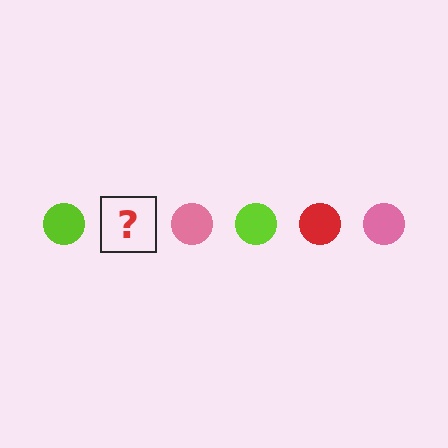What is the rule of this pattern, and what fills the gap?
The rule is that the pattern cycles through lime, red, pink circles. The gap should be filled with a red circle.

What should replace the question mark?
The question mark should be replaced with a red circle.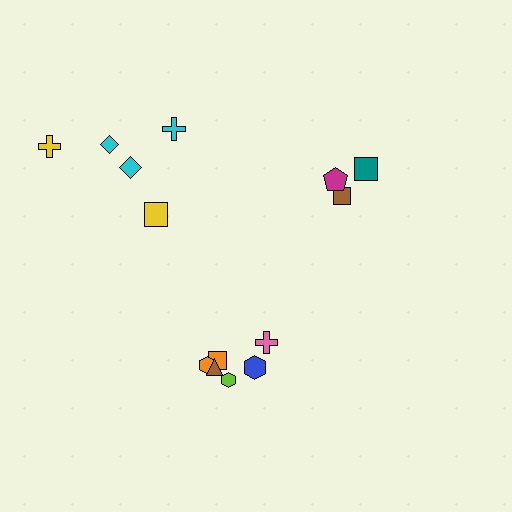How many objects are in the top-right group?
There are 3 objects.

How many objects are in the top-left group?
There are 5 objects.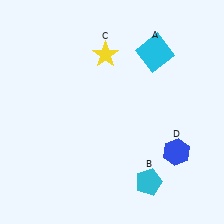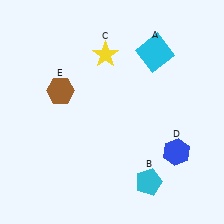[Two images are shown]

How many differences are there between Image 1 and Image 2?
There is 1 difference between the two images.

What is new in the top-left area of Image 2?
A brown hexagon (E) was added in the top-left area of Image 2.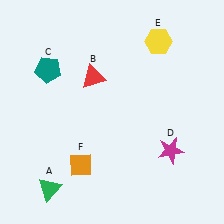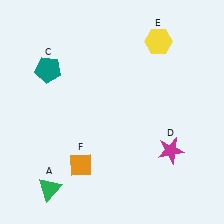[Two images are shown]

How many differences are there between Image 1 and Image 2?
There is 1 difference between the two images.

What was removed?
The red triangle (B) was removed in Image 2.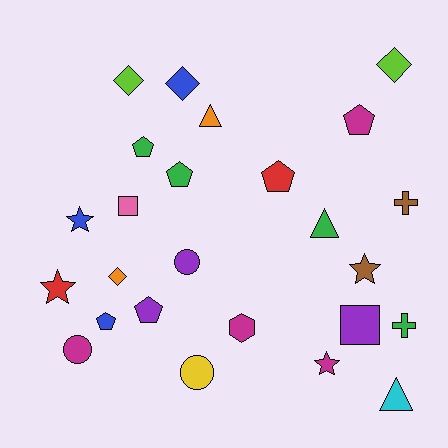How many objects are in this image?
There are 25 objects.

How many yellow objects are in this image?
There is 1 yellow object.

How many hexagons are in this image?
There is 1 hexagon.